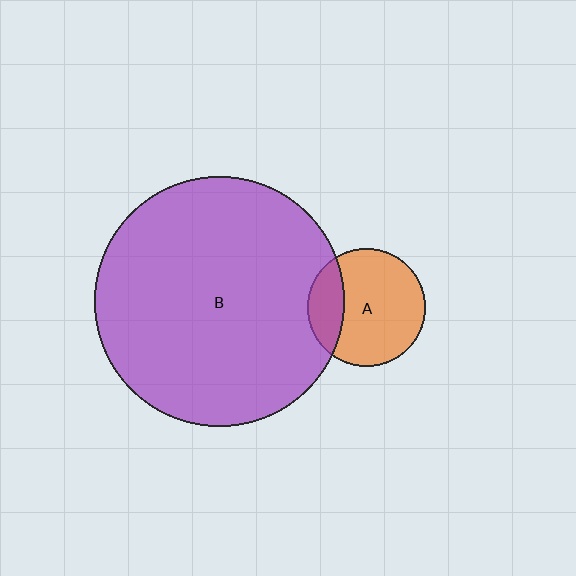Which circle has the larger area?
Circle B (purple).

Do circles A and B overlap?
Yes.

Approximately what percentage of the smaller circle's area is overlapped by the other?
Approximately 25%.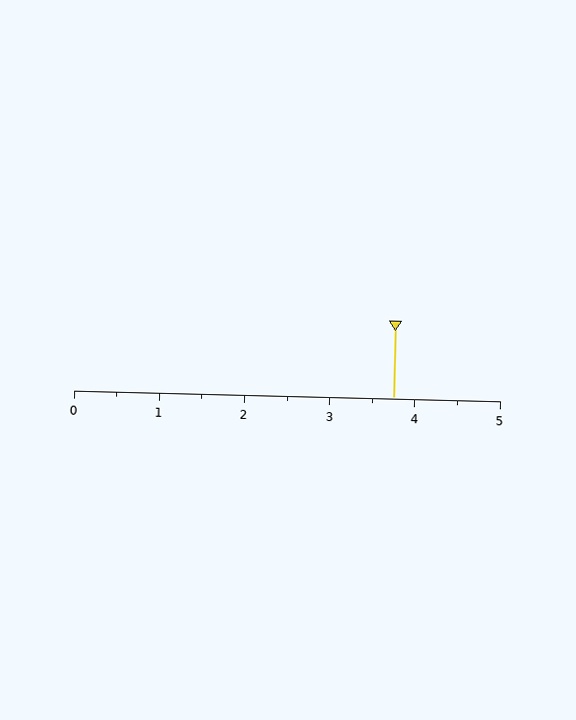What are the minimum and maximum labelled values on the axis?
The axis runs from 0 to 5.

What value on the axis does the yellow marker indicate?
The marker indicates approximately 3.8.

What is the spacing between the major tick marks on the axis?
The major ticks are spaced 1 apart.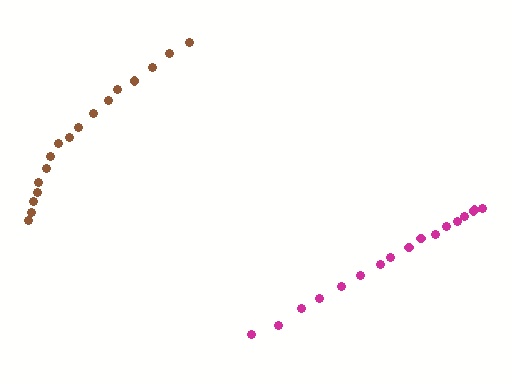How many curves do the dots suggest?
There are 2 distinct paths.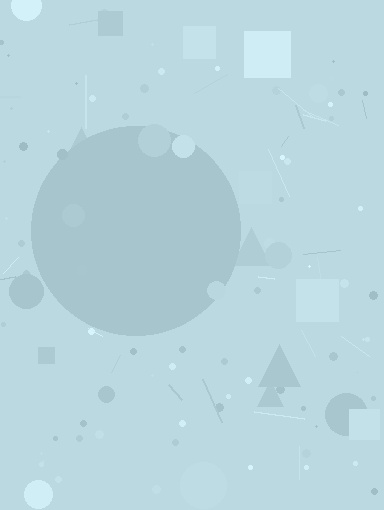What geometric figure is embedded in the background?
A circle is embedded in the background.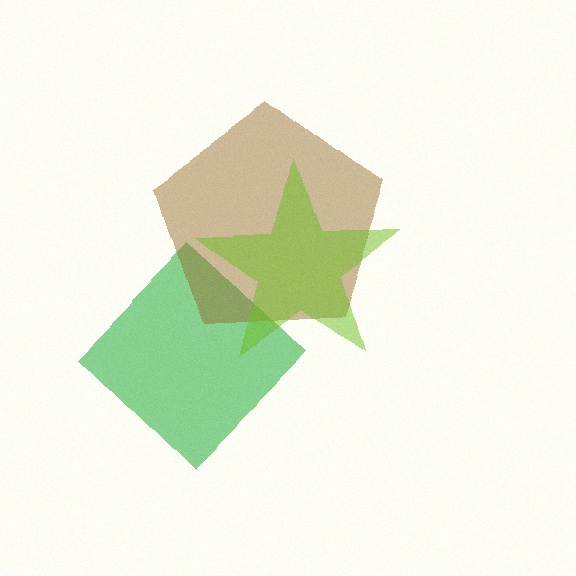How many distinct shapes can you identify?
There are 3 distinct shapes: a green diamond, a brown pentagon, a lime star.